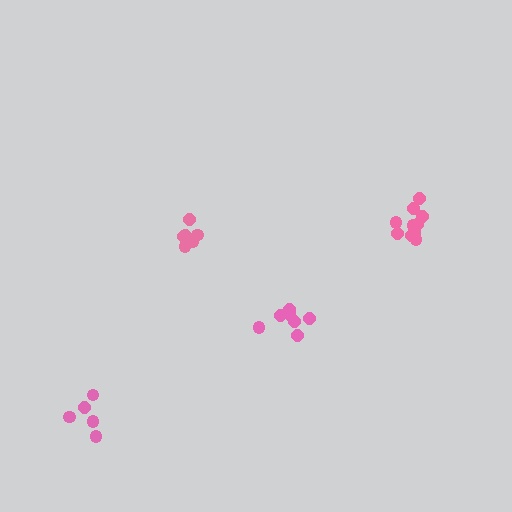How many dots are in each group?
Group 1: 10 dots, Group 2: 6 dots, Group 3: 5 dots, Group 4: 8 dots (29 total).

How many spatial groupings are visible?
There are 4 spatial groupings.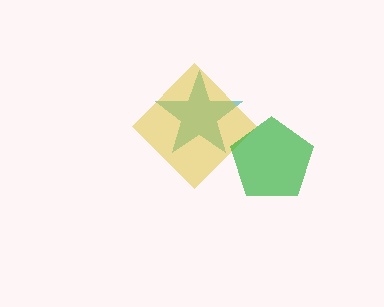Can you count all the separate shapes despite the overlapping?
Yes, there are 3 separate shapes.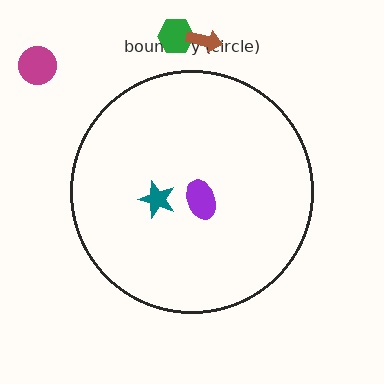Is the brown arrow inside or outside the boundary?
Outside.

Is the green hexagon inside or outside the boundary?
Outside.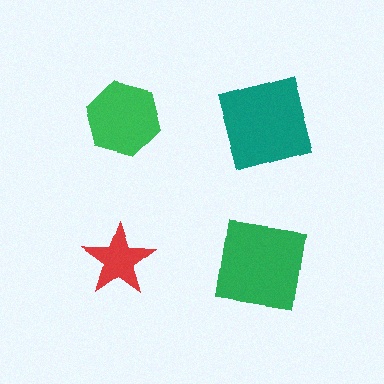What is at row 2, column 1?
A red star.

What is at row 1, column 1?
A green hexagon.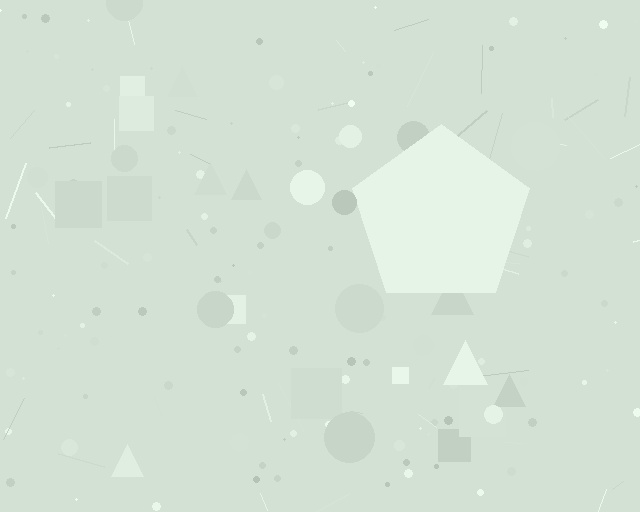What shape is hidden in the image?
A pentagon is hidden in the image.